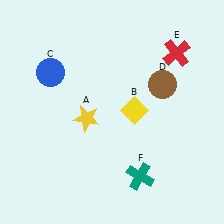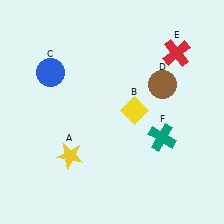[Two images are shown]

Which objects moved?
The objects that moved are: the yellow star (A), the teal cross (F).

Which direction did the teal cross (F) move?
The teal cross (F) moved up.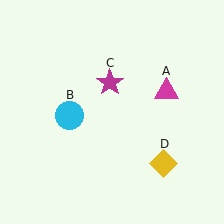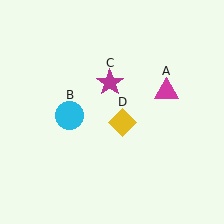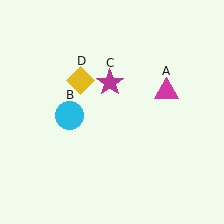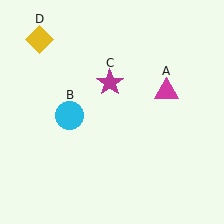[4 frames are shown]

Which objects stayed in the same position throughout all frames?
Magenta triangle (object A) and cyan circle (object B) and magenta star (object C) remained stationary.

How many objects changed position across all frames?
1 object changed position: yellow diamond (object D).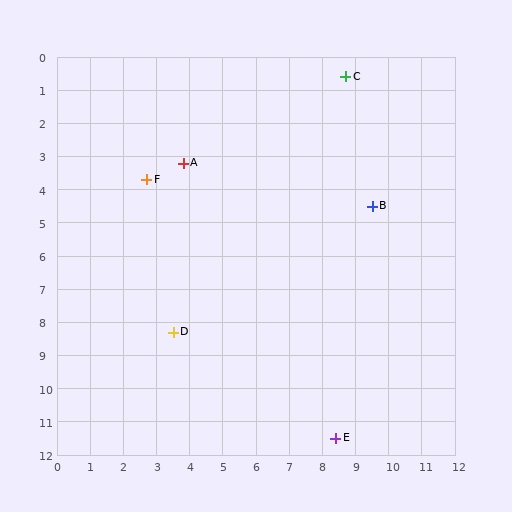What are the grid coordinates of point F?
Point F is at approximately (2.7, 3.7).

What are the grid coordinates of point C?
Point C is at approximately (8.7, 0.6).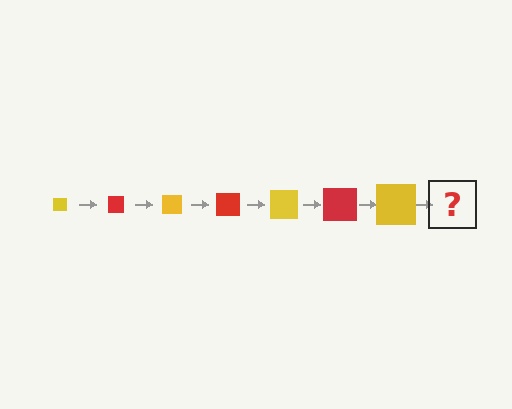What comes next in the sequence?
The next element should be a red square, larger than the previous one.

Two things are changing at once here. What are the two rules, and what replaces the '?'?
The two rules are that the square grows larger each step and the color cycles through yellow and red. The '?' should be a red square, larger than the previous one.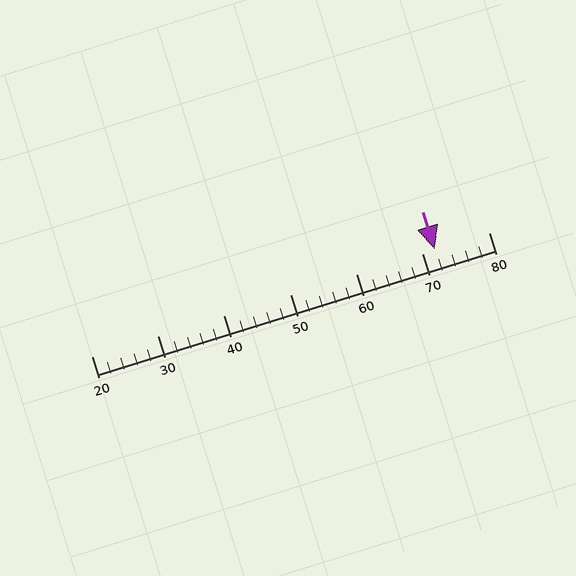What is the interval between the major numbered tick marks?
The major tick marks are spaced 10 units apart.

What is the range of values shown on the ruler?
The ruler shows values from 20 to 80.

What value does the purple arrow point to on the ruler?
The purple arrow points to approximately 72.